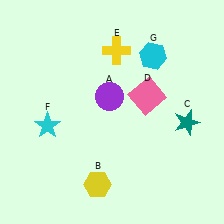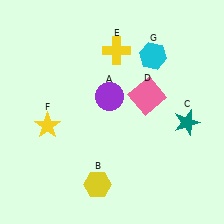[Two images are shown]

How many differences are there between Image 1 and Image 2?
There is 1 difference between the two images.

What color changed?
The star (F) changed from cyan in Image 1 to yellow in Image 2.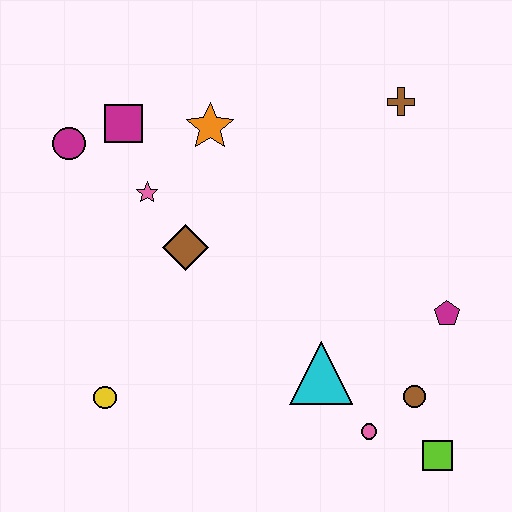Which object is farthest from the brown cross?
The yellow circle is farthest from the brown cross.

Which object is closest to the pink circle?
The brown circle is closest to the pink circle.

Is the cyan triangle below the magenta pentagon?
Yes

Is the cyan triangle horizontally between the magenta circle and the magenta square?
No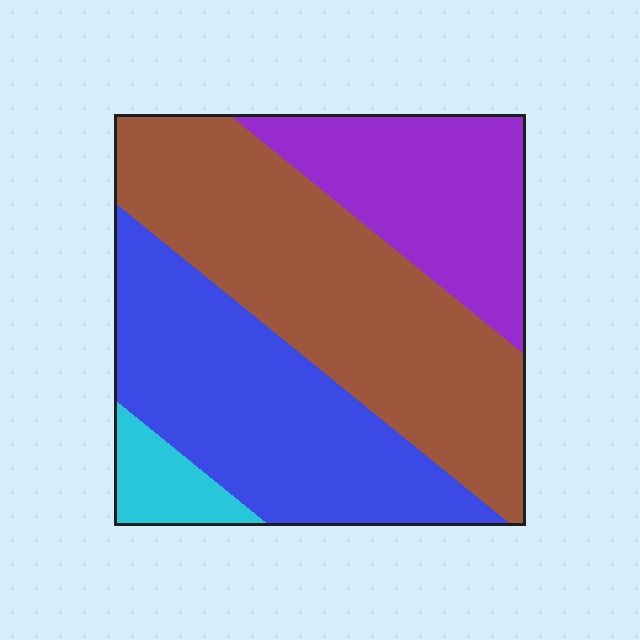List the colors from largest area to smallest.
From largest to smallest: brown, blue, purple, cyan.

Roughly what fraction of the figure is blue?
Blue covers 32% of the figure.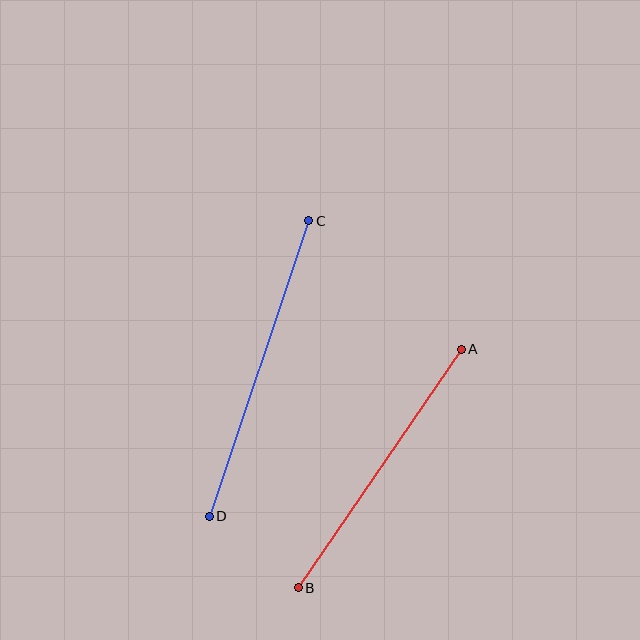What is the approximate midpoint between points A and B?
The midpoint is at approximately (380, 468) pixels.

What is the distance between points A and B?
The distance is approximately 289 pixels.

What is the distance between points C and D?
The distance is approximately 312 pixels.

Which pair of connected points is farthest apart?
Points C and D are farthest apart.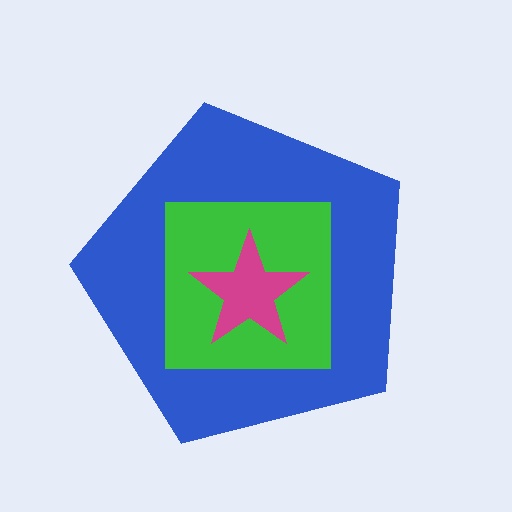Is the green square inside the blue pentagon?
Yes.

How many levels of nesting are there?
3.